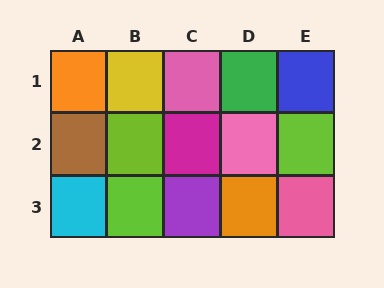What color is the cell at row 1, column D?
Green.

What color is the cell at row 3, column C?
Purple.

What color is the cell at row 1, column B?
Yellow.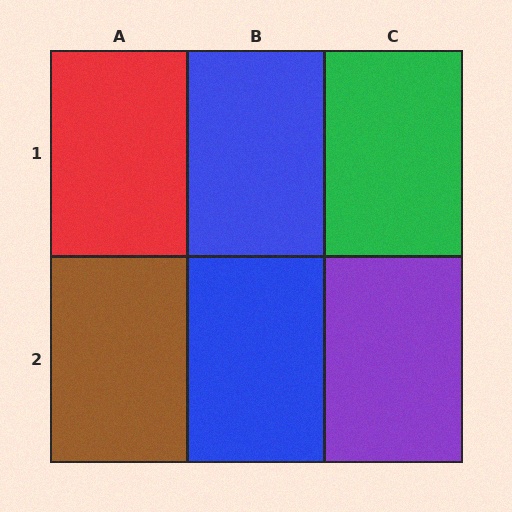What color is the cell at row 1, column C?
Green.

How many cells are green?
1 cell is green.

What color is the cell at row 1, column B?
Blue.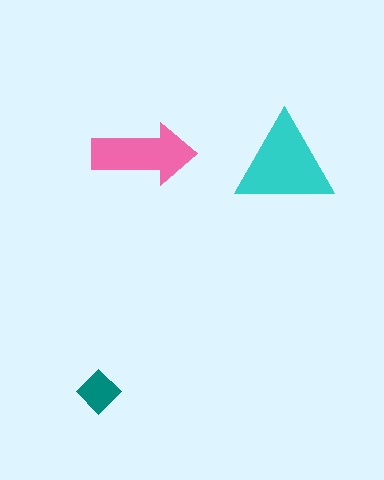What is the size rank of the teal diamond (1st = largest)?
3rd.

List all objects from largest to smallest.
The cyan triangle, the pink arrow, the teal diamond.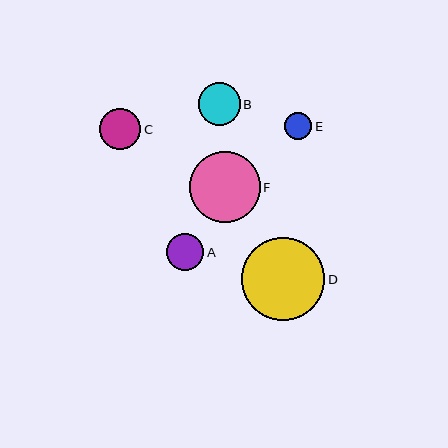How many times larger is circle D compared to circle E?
Circle D is approximately 3.1 times the size of circle E.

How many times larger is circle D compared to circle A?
Circle D is approximately 2.3 times the size of circle A.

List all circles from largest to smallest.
From largest to smallest: D, F, B, C, A, E.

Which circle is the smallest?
Circle E is the smallest with a size of approximately 27 pixels.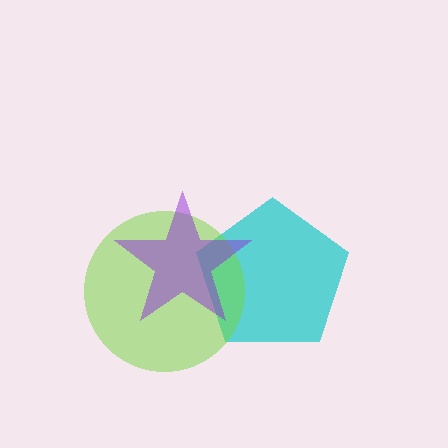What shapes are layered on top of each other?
The layered shapes are: a cyan pentagon, a lime circle, a purple star.